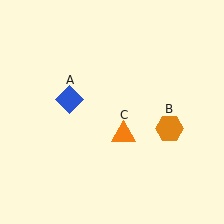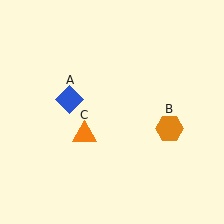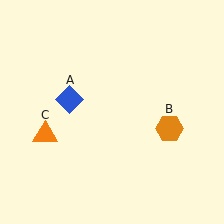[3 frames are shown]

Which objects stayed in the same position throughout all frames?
Blue diamond (object A) and orange hexagon (object B) remained stationary.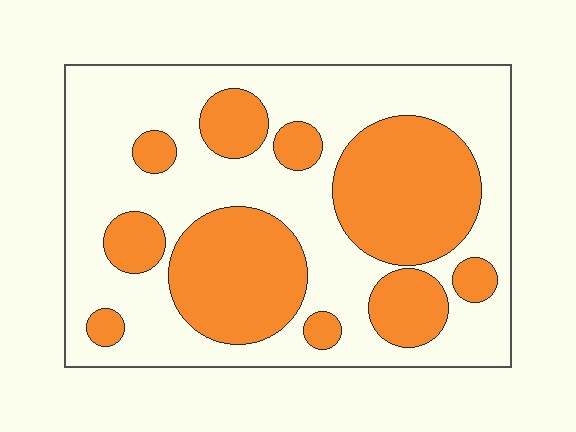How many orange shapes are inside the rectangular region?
10.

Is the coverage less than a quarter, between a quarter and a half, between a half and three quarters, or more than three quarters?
Between a quarter and a half.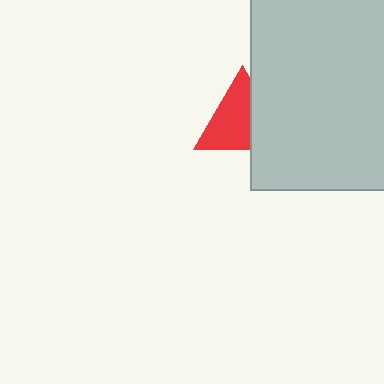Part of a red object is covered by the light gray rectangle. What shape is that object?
It is a triangle.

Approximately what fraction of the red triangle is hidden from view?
Roughly 36% of the red triangle is hidden behind the light gray rectangle.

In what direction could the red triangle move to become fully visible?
The red triangle could move left. That would shift it out from behind the light gray rectangle entirely.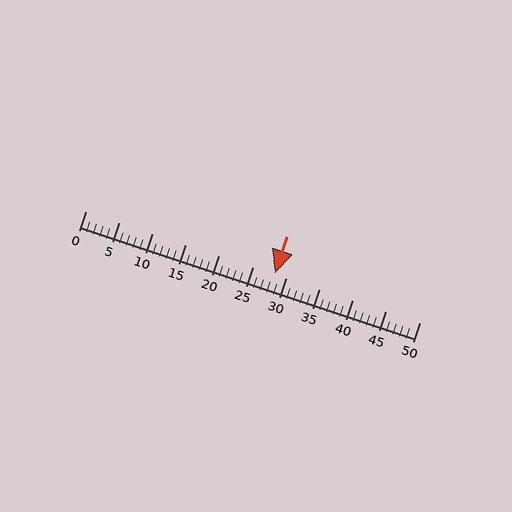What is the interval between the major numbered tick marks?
The major tick marks are spaced 5 units apart.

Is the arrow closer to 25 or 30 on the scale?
The arrow is closer to 30.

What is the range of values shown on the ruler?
The ruler shows values from 0 to 50.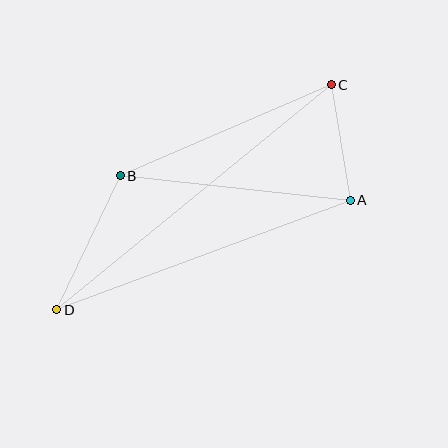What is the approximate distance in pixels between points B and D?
The distance between B and D is approximately 148 pixels.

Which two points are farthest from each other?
Points C and D are farthest from each other.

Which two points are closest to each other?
Points A and C are closest to each other.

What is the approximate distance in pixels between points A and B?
The distance between A and B is approximately 231 pixels.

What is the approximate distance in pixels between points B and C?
The distance between B and C is approximately 230 pixels.